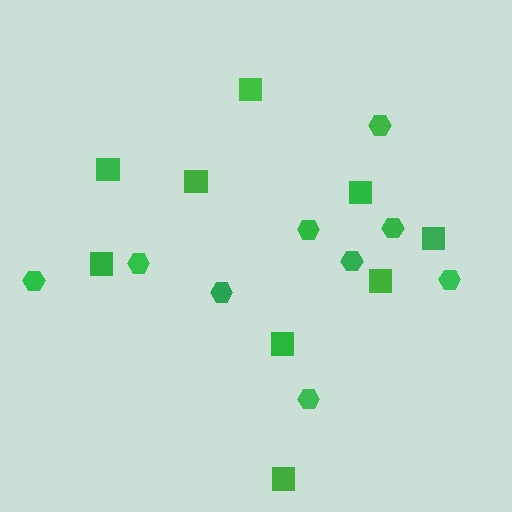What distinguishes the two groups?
There are 2 groups: one group of squares (9) and one group of hexagons (9).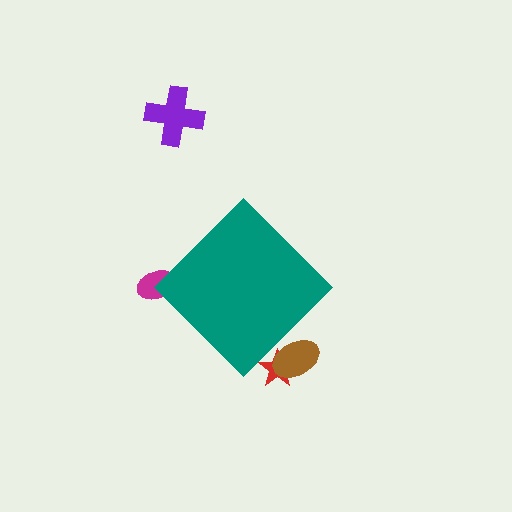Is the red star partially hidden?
Yes, the red star is partially hidden behind the teal diamond.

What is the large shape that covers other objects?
A teal diamond.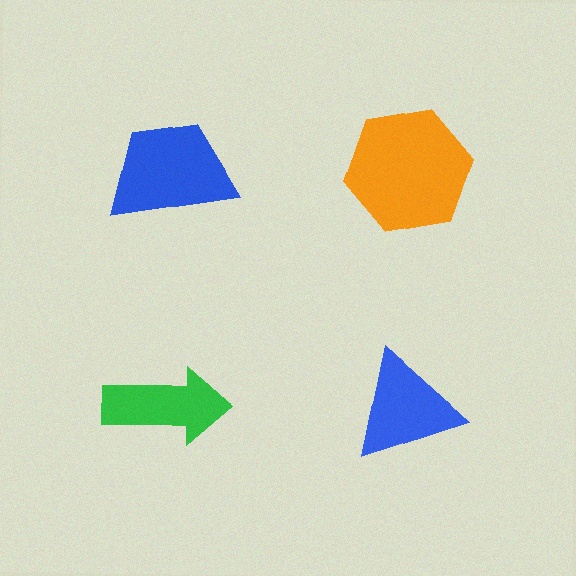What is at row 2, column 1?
A green arrow.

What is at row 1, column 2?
An orange hexagon.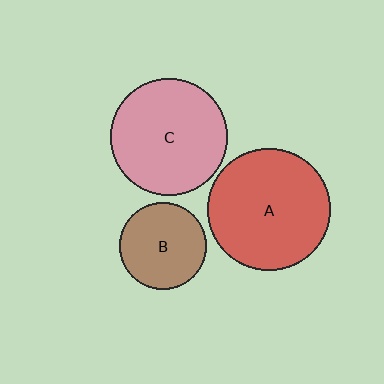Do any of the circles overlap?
No, none of the circles overlap.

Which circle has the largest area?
Circle A (red).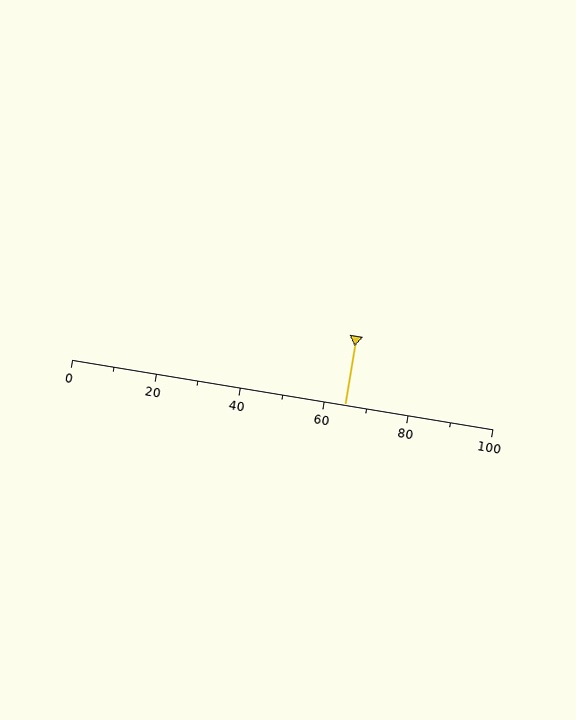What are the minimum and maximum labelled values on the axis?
The axis runs from 0 to 100.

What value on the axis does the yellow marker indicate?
The marker indicates approximately 65.